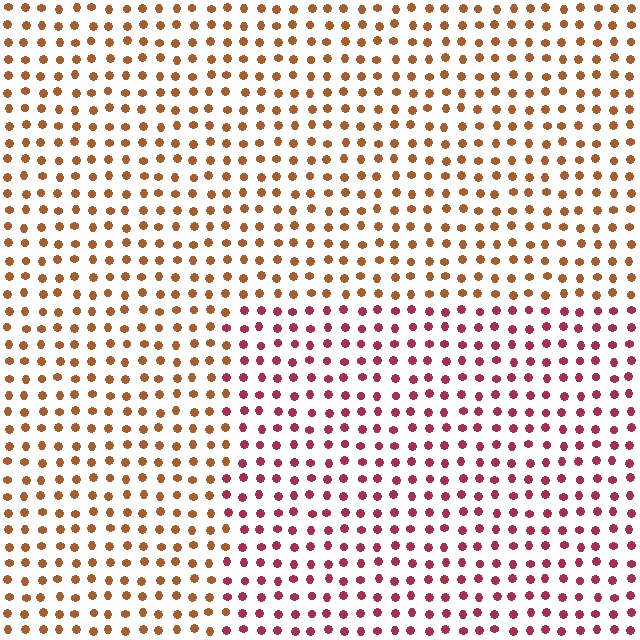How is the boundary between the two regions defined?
The boundary is defined purely by a slight shift in hue (about 38 degrees). Spacing, size, and orientation are identical on both sides.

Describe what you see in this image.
The image is filled with small brown elements in a uniform arrangement. A rectangle-shaped region is visible where the elements are tinted to a slightly different hue, forming a subtle color boundary.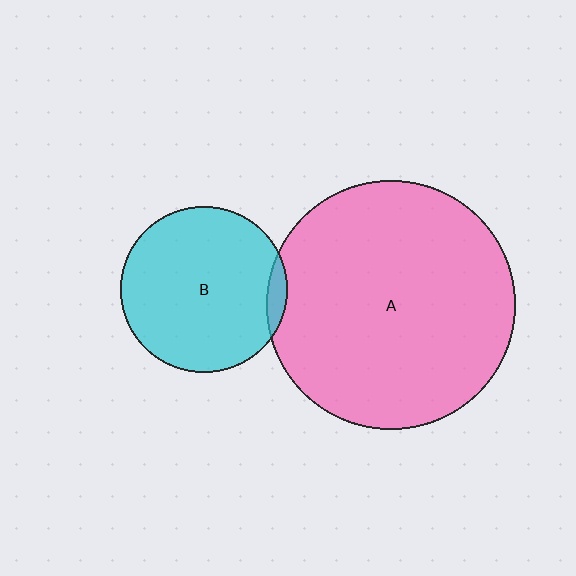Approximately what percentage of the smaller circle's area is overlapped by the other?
Approximately 5%.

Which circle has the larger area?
Circle A (pink).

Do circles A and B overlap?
Yes.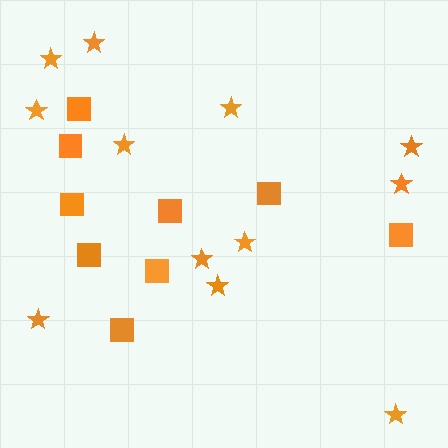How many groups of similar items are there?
There are 2 groups: one group of squares (9) and one group of stars (12).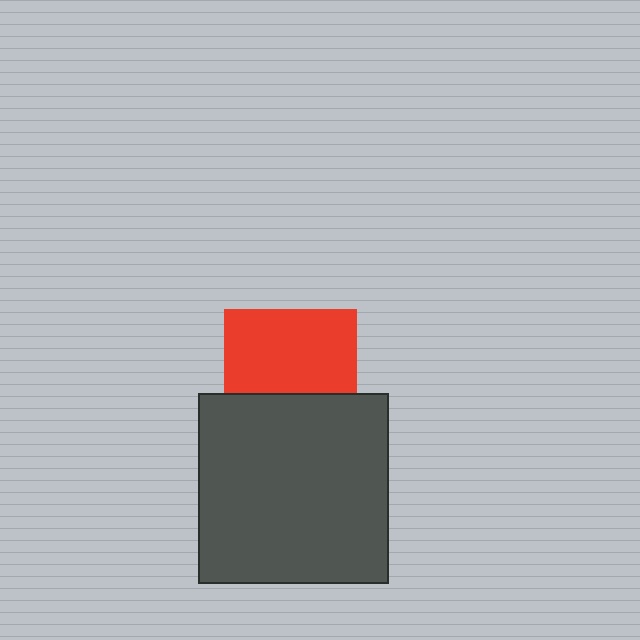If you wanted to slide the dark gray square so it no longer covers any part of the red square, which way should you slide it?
Slide it down — that is the most direct way to separate the two shapes.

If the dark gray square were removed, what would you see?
You would see the complete red square.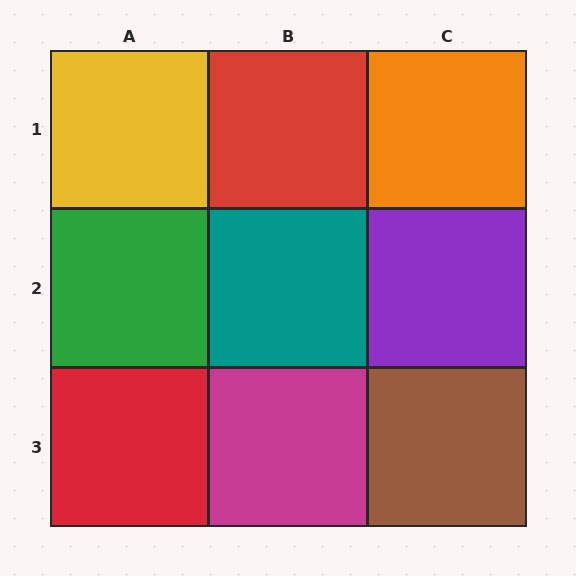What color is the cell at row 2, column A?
Green.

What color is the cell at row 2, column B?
Teal.